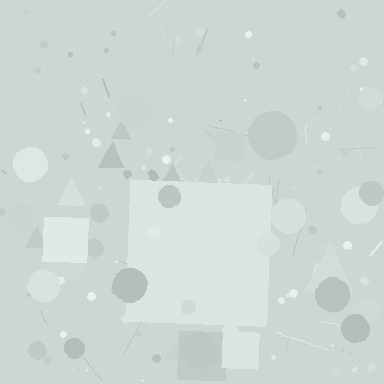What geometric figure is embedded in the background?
A square is embedded in the background.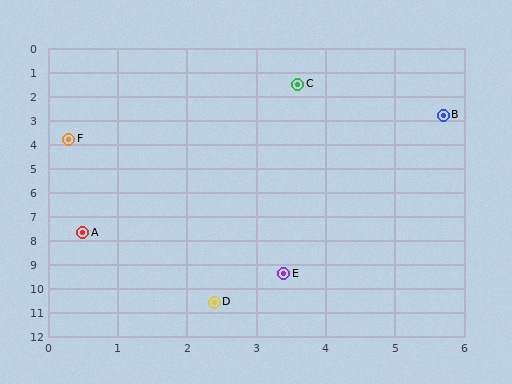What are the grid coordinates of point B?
Point B is at approximately (5.7, 2.8).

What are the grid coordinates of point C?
Point C is at approximately (3.6, 1.5).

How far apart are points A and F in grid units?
Points A and F are about 3.9 grid units apart.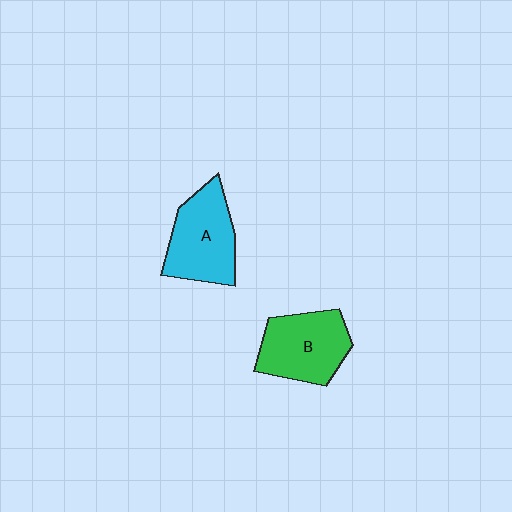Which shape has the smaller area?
Shape B (green).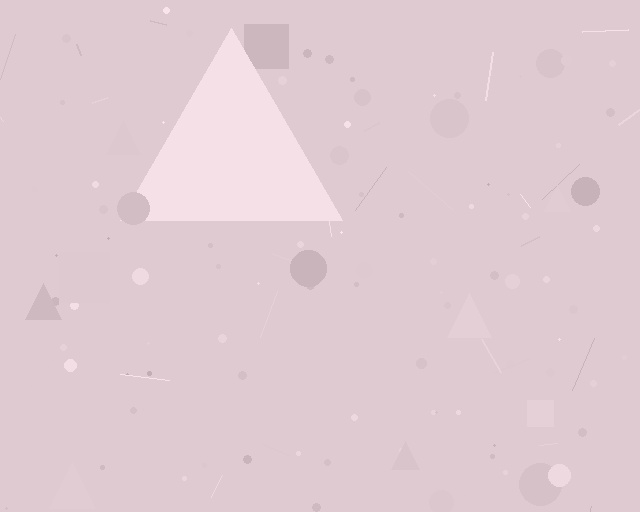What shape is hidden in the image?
A triangle is hidden in the image.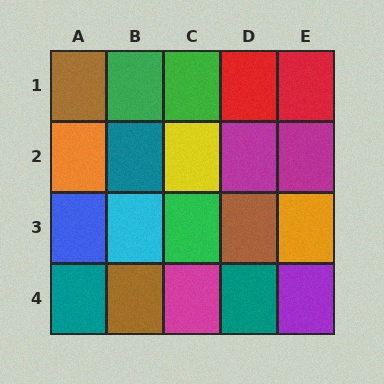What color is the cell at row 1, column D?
Red.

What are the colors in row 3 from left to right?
Blue, cyan, green, brown, orange.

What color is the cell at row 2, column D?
Magenta.